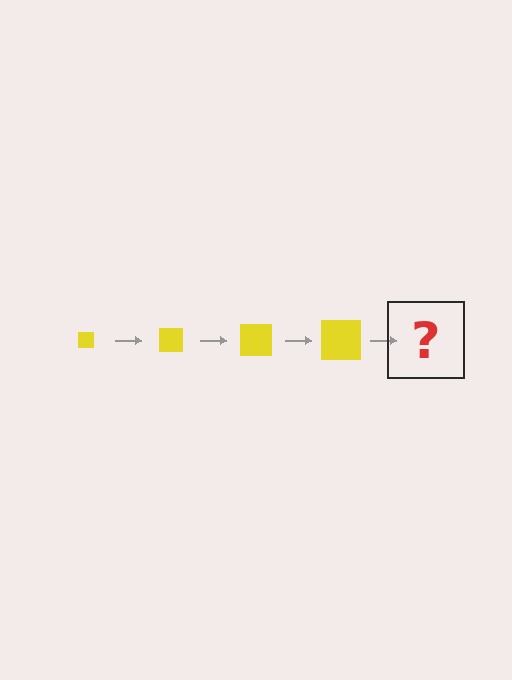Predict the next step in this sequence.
The next step is a yellow square, larger than the previous one.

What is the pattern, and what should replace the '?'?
The pattern is that the square gets progressively larger each step. The '?' should be a yellow square, larger than the previous one.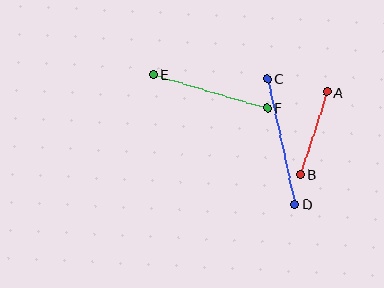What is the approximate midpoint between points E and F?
The midpoint is at approximately (210, 91) pixels.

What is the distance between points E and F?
The distance is approximately 119 pixels.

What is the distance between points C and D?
The distance is approximately 128 pixels.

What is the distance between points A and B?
The distance is approximately 87 pixels.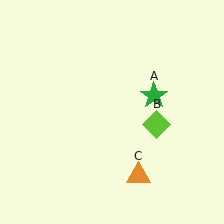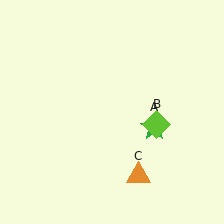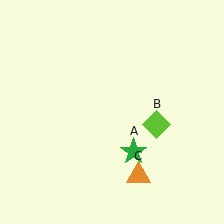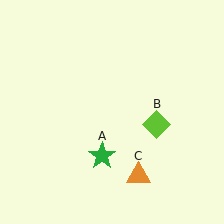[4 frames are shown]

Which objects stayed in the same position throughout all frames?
Lime diamond (object B) and orange triangle (object C) remained stationary.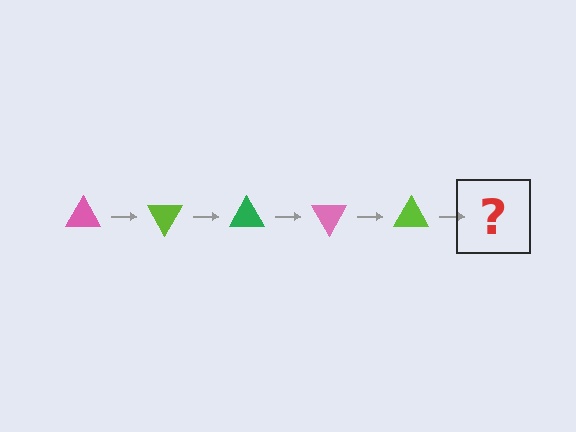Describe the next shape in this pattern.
It should be a green triangle, rotated 300 degrees from the start.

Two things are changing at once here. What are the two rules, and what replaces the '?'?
The two rules are that it rotates 60 degrees each step and the color cycles through pink, lime, and green. The '?' should be a green triangle, rotated 300 degrees from the start.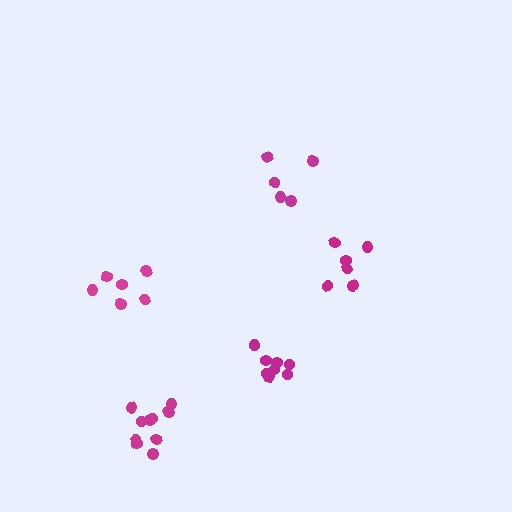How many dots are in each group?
Group 1: 9 dots, Group 2: 6 dots, Group 3: 5 dots, Group 4: 6 dots, Group 5: 10 dots (36 total).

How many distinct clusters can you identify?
There are 5 distinct clusters.